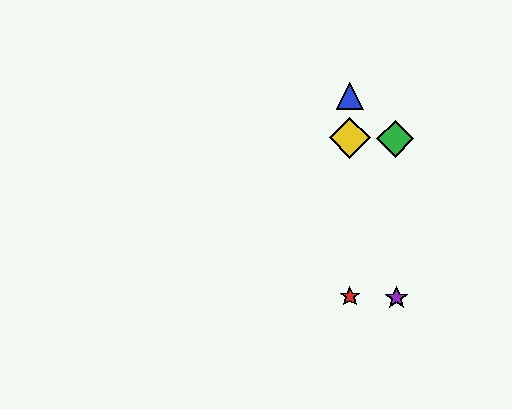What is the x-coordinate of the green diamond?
The green diamond is at x≈395.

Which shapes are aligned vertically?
The red star, the blue triangle, the yellow diamond are aligned vertically.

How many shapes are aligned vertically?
3 shapes (the red star, the blue triangle, the yellow diamond) are aligned vertically.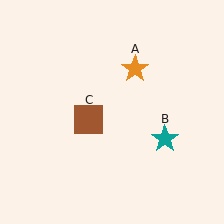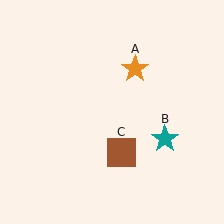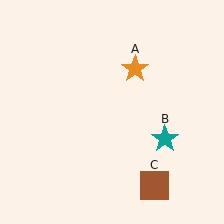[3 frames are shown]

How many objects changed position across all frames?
1 object changed position: brown square (object C).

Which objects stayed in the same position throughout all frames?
Orange star (object A) and teal star (object B) remained stationary.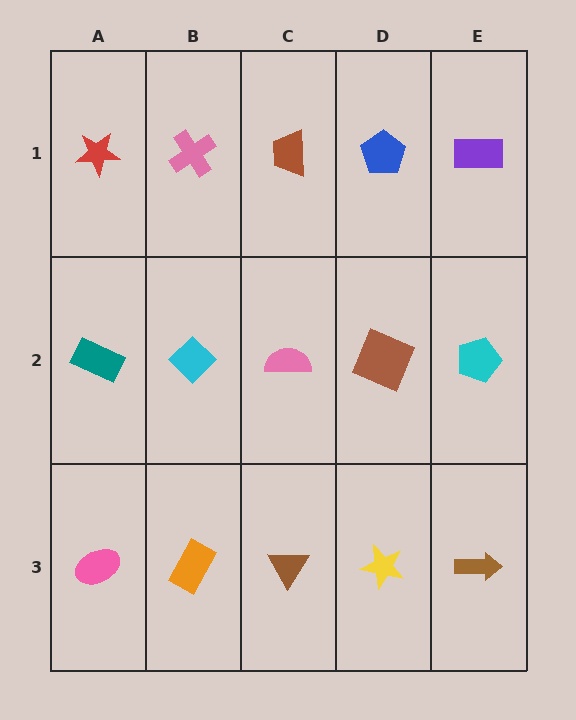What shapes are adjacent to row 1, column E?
A cyan pentagon (row 2, column E), a blue pentagon (row 1, column D).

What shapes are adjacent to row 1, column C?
A pink semicircle (row 2, column C), a pink cross (row 1, column B), a blue pentagon (row 1, column D).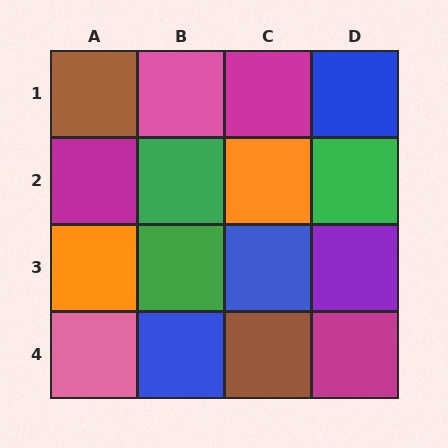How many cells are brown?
2 cells are brown.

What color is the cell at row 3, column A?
Orange.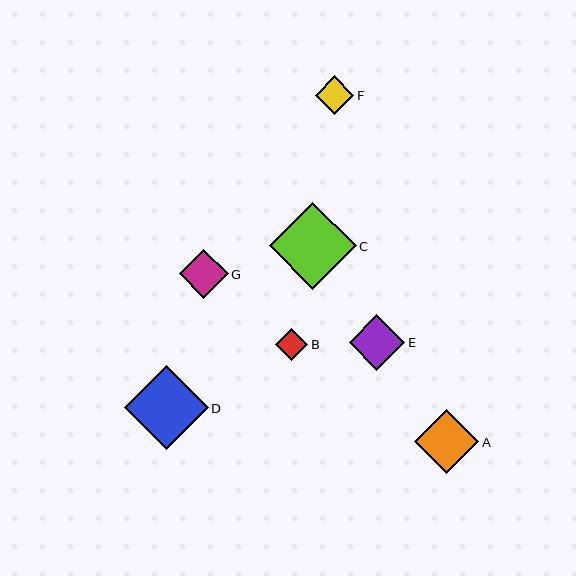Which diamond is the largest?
Diamond C is the largest with a size of approximately 87 pixels.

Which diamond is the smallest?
Diamond B is the smallest with a size of approximately 33 pixels.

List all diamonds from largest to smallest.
From largest to smallest: C, D, A, E, G, F, B.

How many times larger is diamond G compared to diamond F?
Diamond G is approximately 1.2 times the size of diamond F.